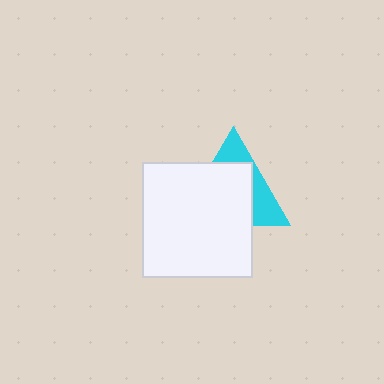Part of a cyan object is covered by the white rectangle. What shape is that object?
It is a triangle.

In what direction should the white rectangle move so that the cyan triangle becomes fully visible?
The white rectangle should move toward the lower-left. That is the shortest direction to clear the overlap and leave the cyan triangle fully visible.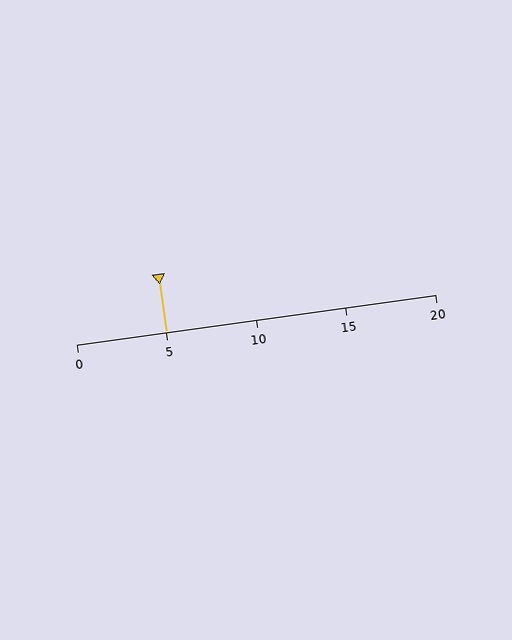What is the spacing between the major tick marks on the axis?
The major ticks are spaced 5 apart.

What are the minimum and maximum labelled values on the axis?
The axis runs from 0 to 20.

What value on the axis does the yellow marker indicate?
The marker indicates approximately 5.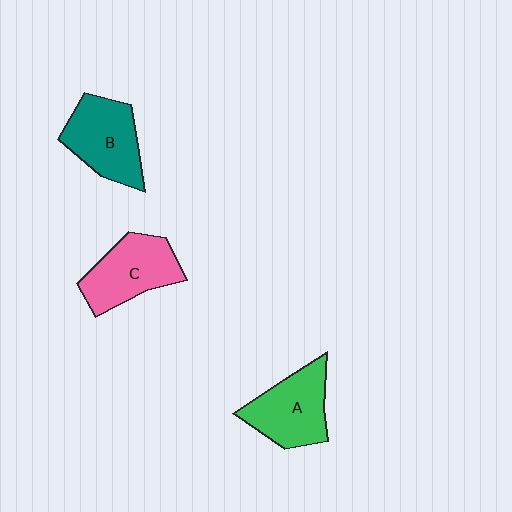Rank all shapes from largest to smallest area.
From largest to smallest: C (pink), B (teal), A (green).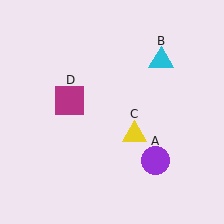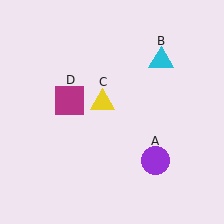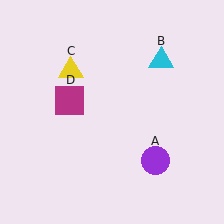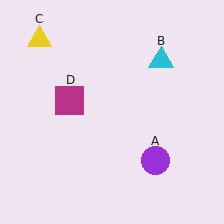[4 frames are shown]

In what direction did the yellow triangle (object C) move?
The yellow triangle (object C) moved up and to the left.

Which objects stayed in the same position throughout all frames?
Purple circle (object A) and cyan triangle (object B) and magenta square (object D) remained stationary.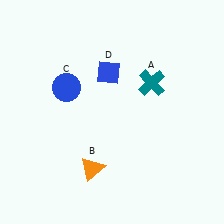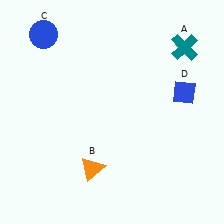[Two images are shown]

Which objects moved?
The objects that moved are: the teal cross (A), the blue circle (C), the blue diamond (D).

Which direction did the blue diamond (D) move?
The blue diamond (D) moved right.